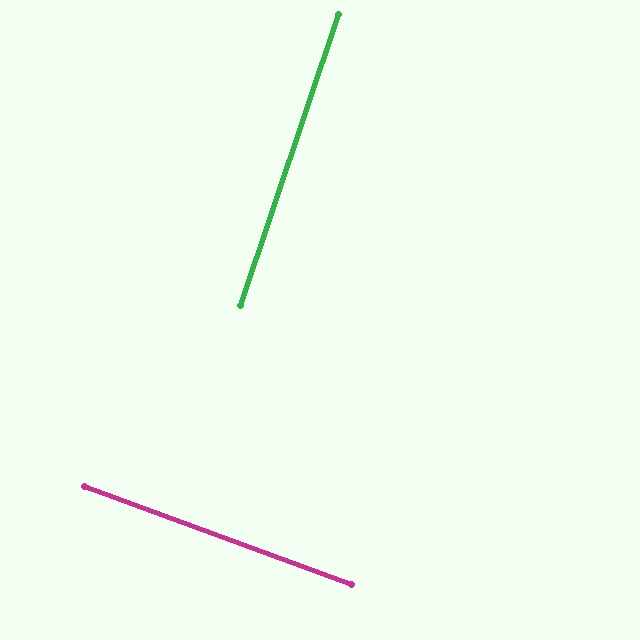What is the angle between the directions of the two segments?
Approximately 88 degrees.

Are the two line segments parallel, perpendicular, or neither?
Perpendicular — they meet at approximately 88°.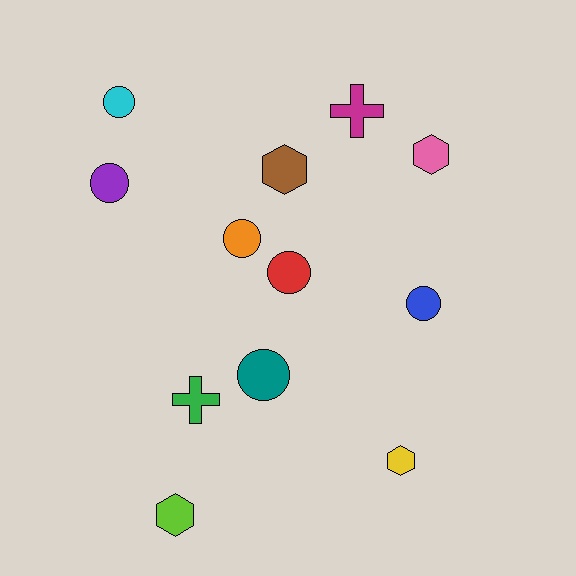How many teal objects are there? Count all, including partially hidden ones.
There is 1 teal object.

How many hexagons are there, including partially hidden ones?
There are 4 hexagons.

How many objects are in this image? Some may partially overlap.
There are 12 objects.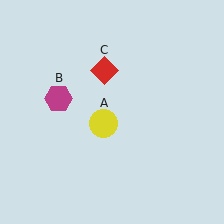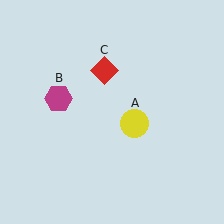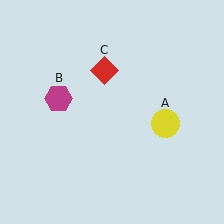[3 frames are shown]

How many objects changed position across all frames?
1 object changed position: yellow circle (object A).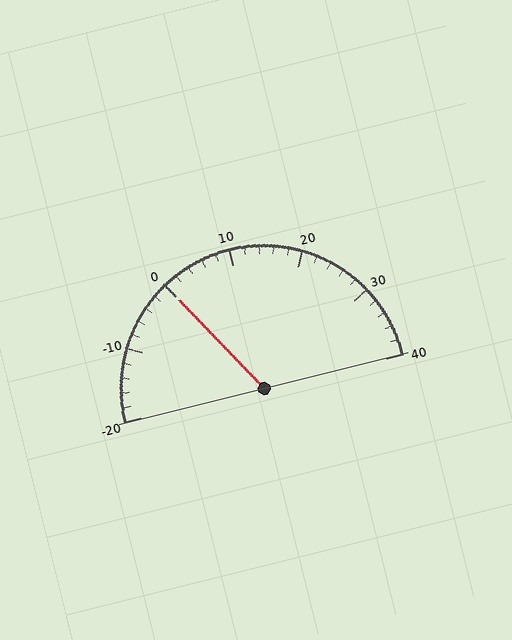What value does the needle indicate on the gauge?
The needle indicates approximately 0.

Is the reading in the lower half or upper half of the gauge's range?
The reading is in the lower half of the range (-20 to 40).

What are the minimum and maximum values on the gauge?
The gauge ranges from -20 to 40.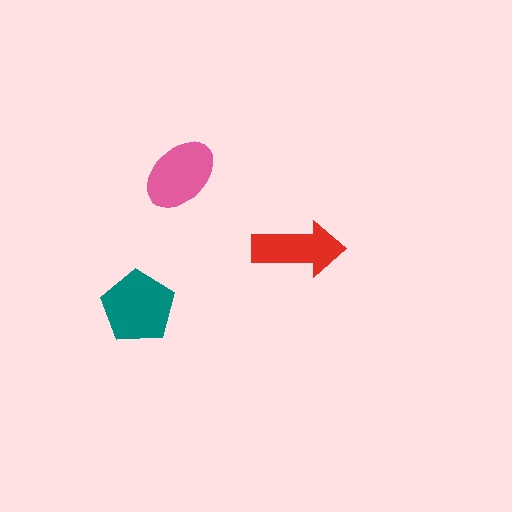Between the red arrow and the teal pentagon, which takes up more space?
The teal pentagon.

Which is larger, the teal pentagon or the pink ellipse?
The teal pentagon.